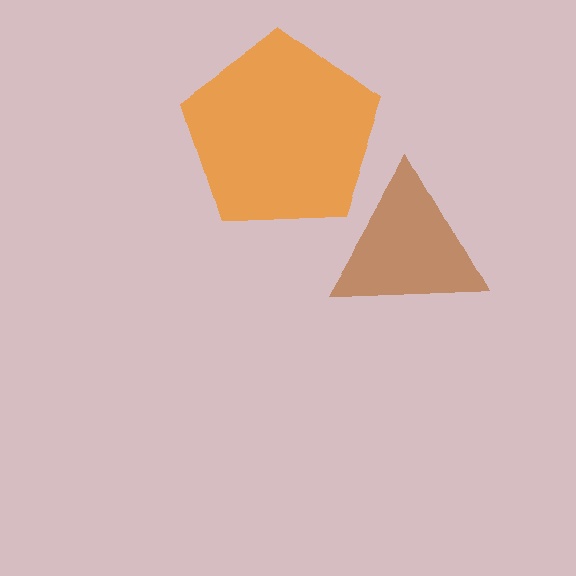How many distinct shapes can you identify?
There are 2 distinct shapes: a brown triangle, an orange pentagon.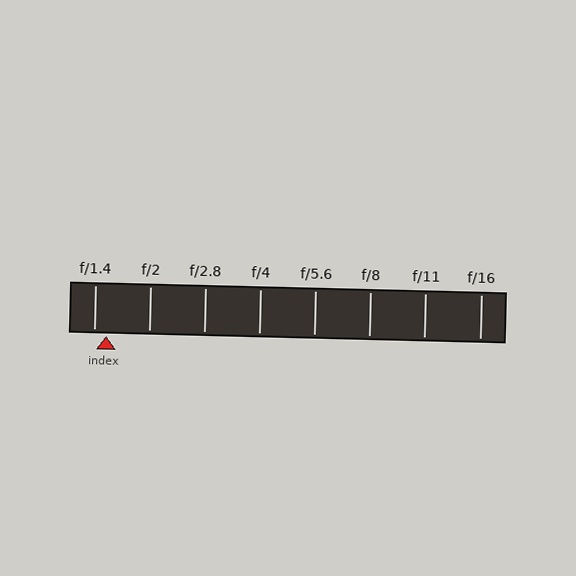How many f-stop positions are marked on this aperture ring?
There are 8 f-stop positions marked.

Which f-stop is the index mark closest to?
The index mark is closest to f/1.4.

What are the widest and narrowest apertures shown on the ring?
The widest aperture shown is f/1.4 and the narrowest is f/16.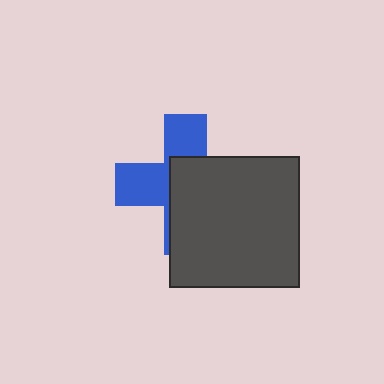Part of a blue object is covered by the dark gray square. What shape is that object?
It is a cross.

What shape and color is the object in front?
The object in front is a dark gray square.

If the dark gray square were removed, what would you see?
You would see the complete blue cross.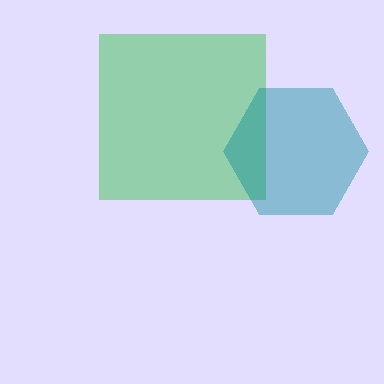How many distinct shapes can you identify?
There are 2 distinct shapes: a green square, a teal hexagon.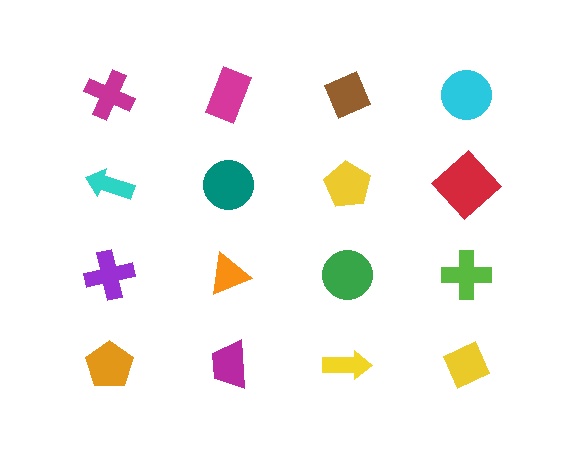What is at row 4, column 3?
A yellow arrow.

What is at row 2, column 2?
A teal circle.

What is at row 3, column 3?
A green circle.